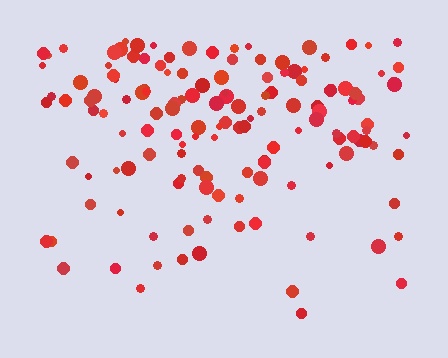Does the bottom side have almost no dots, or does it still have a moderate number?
Still a moderate number, just noticeably fewer than the top.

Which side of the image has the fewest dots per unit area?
The bottom.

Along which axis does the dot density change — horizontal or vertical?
Vertical.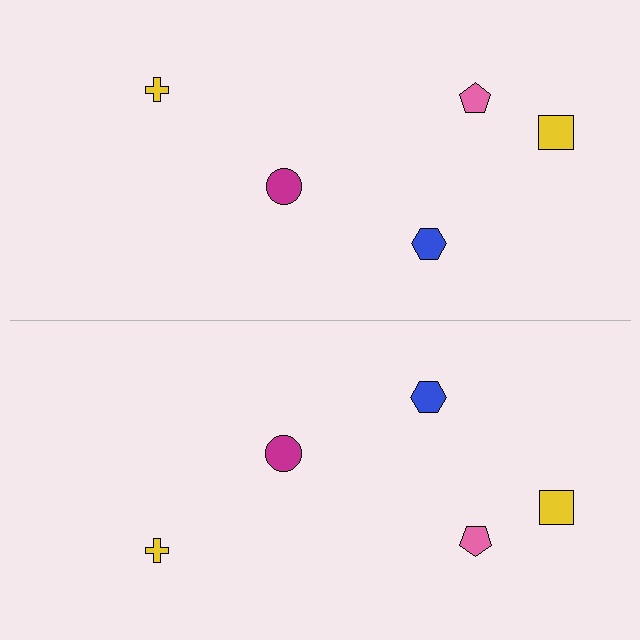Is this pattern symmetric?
Yes, this pattern has bilateral (reflection) symmetry.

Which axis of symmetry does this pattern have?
The pattern has a horizontal axis of symmetry running through the center of the image.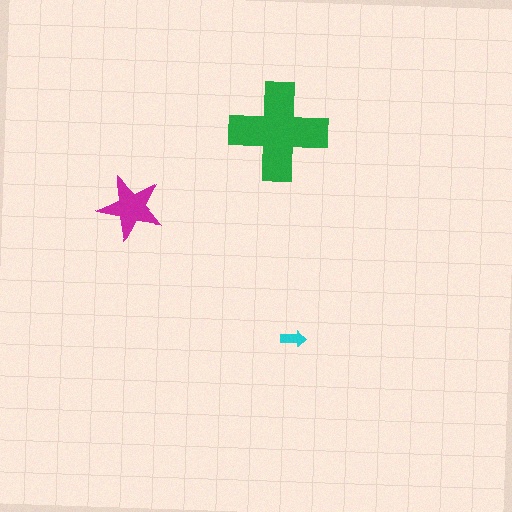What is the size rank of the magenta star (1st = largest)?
2nd.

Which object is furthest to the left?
The magenta star is leftmost.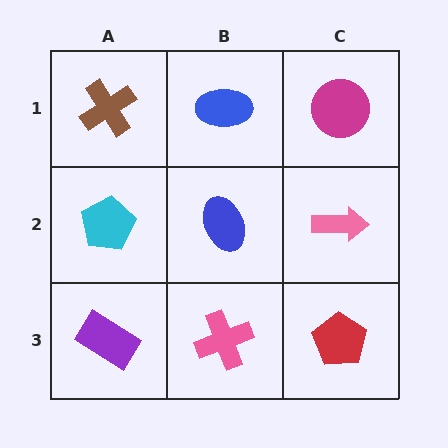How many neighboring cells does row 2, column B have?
4.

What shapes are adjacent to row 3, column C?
A pink arrow (row 2, column C), a pink cross (row 3, column B).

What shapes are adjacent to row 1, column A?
A cyan pentagon (row 2, column A), a blue ellipse (row 1, column B).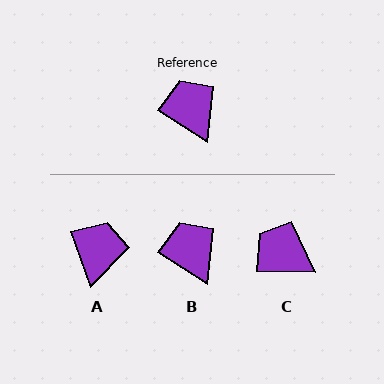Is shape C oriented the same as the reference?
No, it is off by about 31 degrees.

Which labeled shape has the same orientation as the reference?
B.